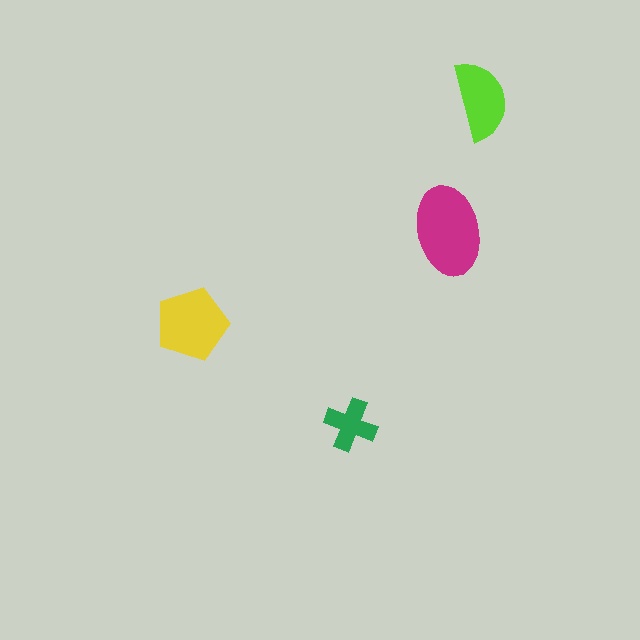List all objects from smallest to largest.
The green cross, the lime semicircle, the yellow pentagon, the magenta ellipse.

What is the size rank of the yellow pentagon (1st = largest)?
2nd.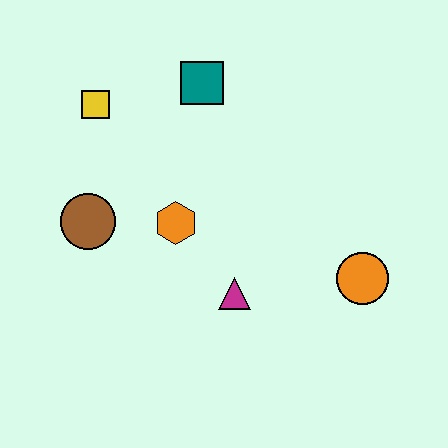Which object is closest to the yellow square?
The teal square is closest to the yellow square.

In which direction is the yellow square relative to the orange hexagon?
The yellow square is above the orange hexagon.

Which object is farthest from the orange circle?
The yellow square is farthest from the orange circle.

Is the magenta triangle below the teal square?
Yes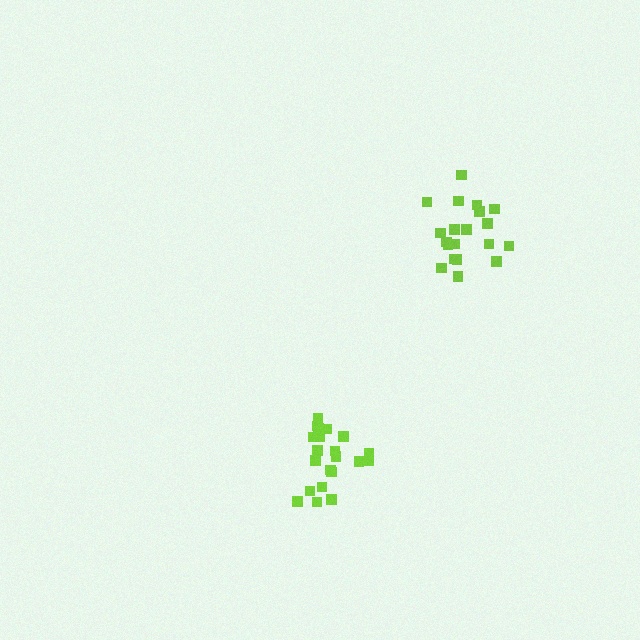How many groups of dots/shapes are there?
There are 2 groups.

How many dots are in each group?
Group 1: 20 dots, Group 2: 21 dots (41 total).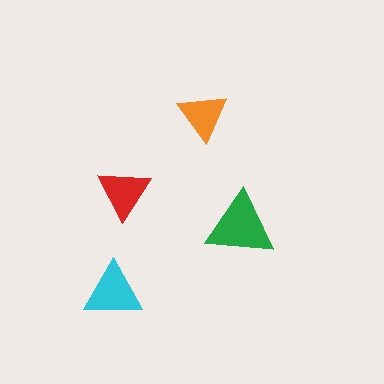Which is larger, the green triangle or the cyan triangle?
The green one.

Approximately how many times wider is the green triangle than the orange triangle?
About 1.5 times wider.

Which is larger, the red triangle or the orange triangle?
The red one.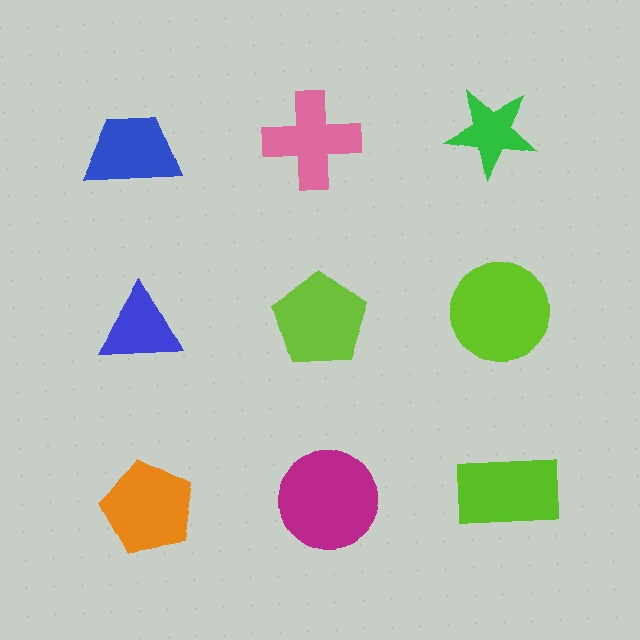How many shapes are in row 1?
3 shapes.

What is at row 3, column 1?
An orange pentagon.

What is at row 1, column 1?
A blue trapezoid.